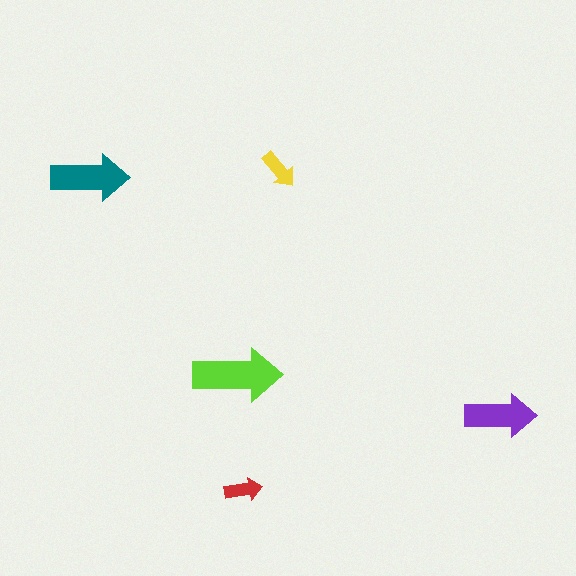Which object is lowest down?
The red arrow is bottommost.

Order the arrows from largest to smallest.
the lime one, the teal one, the purple one, the yellow one, the red one.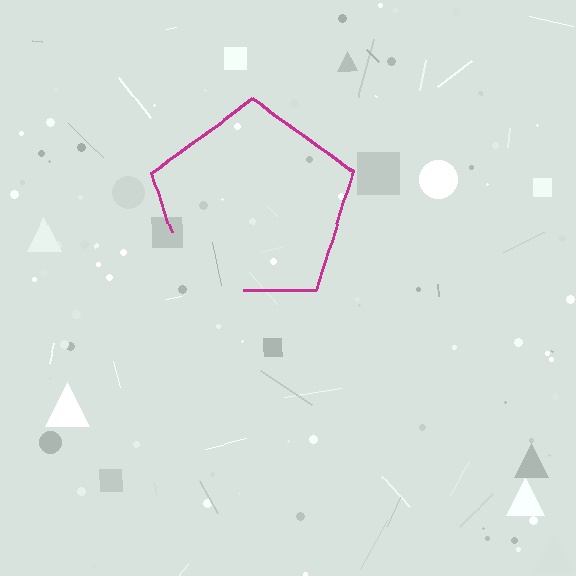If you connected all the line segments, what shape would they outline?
They would outline a pentagon.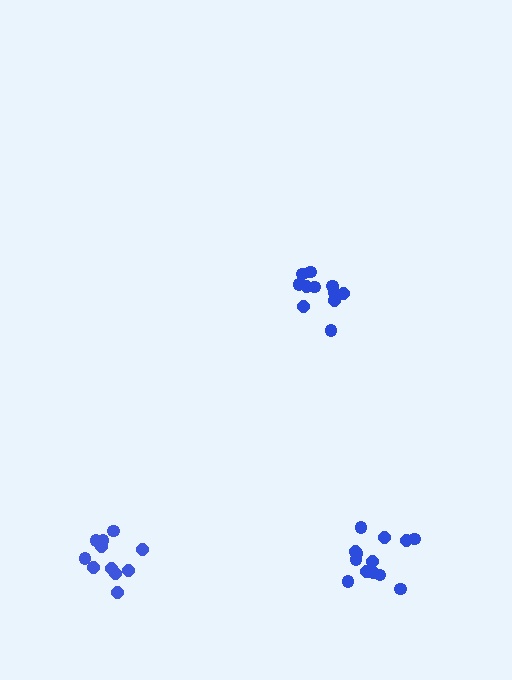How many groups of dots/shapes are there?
There are 3 groups.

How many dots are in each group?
Group 1: 11 dots, Group 2: 13 dots, Group 3: 11 dots (35 total).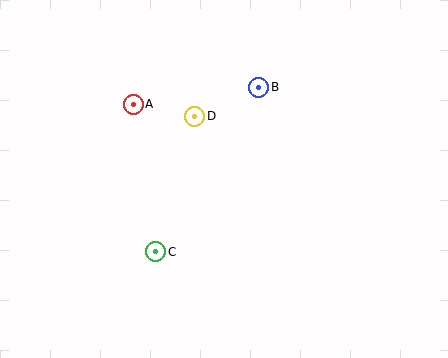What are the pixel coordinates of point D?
Point D is at (195, 116).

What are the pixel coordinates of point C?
Point C is at (156, 252).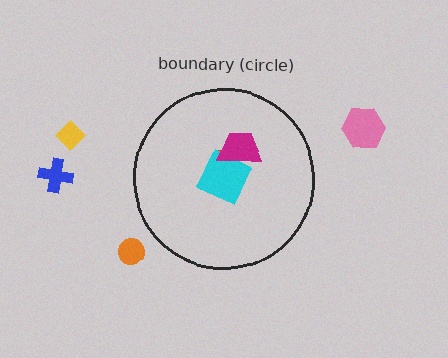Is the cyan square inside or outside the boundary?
Inside.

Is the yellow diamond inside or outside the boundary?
Outside.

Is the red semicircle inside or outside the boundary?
Inside.